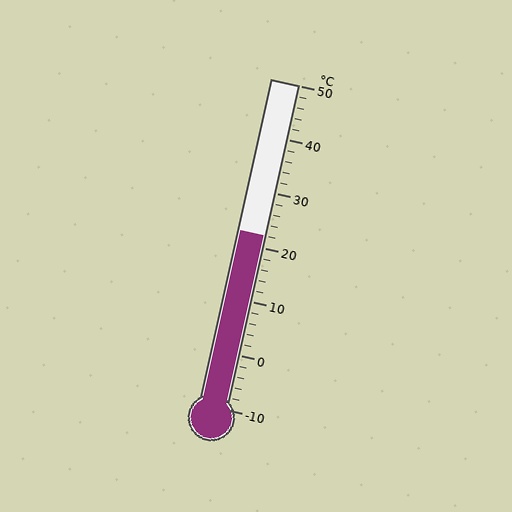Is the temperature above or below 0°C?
The temperature is above 0°C.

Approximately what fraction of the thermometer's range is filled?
The thermometer is filled to approximately 55% of its range.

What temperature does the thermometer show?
The thermometer shows approximately 22°C.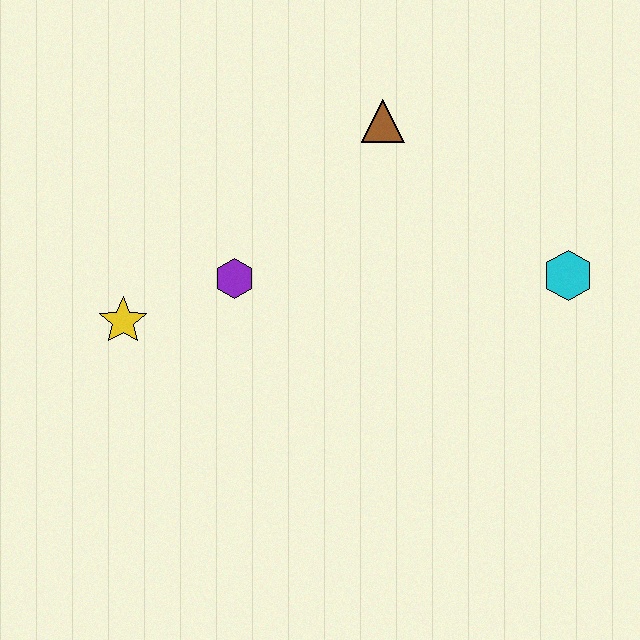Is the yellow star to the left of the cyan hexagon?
Yes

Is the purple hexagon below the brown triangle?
Yes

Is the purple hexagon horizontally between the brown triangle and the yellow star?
Yes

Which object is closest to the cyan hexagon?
The brown triangle is closest to the cyan hexagon.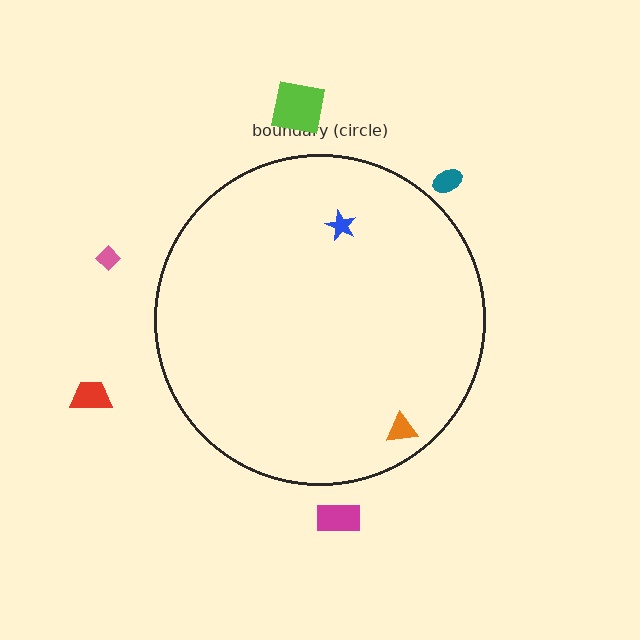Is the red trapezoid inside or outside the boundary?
Outside.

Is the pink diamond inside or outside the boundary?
Outside.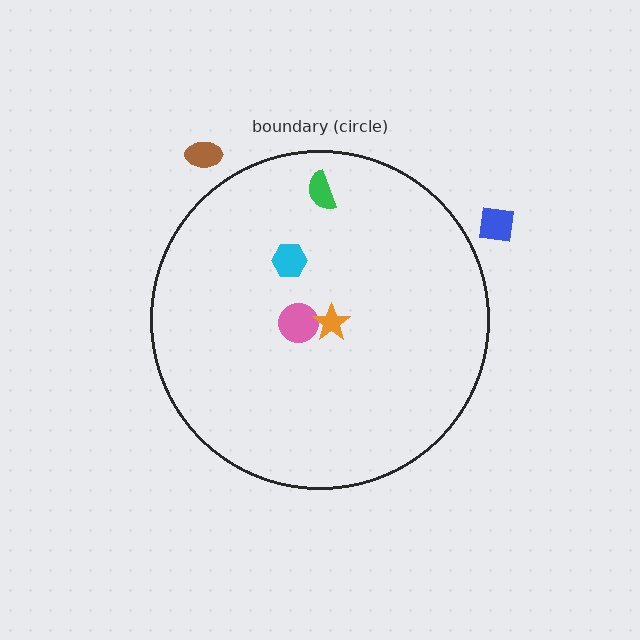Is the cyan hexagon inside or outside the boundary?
Inside.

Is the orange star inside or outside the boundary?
Inside.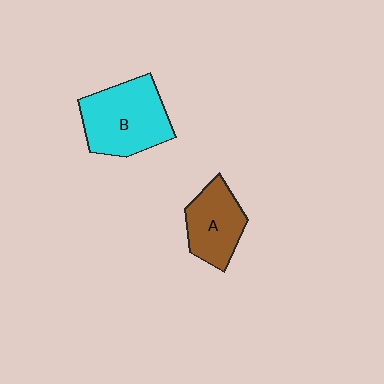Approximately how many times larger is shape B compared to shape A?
Approximately 1.5 times.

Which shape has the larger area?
Shape B (cyan).